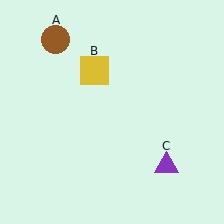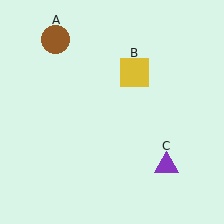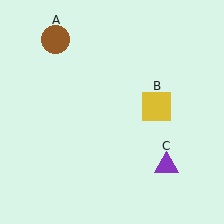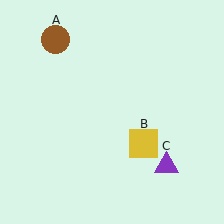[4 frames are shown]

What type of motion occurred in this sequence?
The yellow square (object B) rotated clockwise around the center of the scene.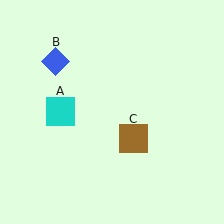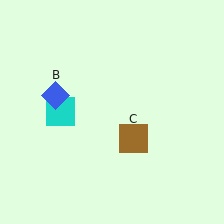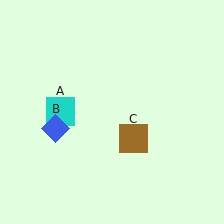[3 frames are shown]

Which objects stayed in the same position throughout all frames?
Cyan square (object A) and brown square (object C) remained stationary.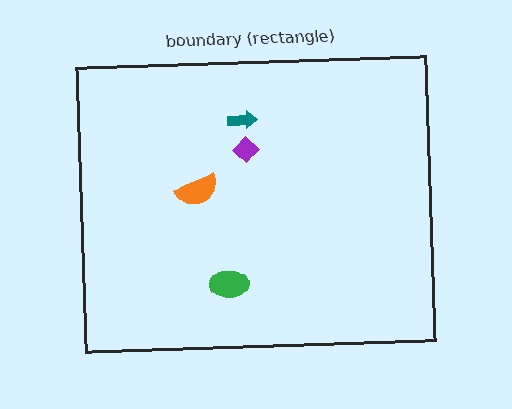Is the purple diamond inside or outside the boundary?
Inside.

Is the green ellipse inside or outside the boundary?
Inside.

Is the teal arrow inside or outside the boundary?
Inside.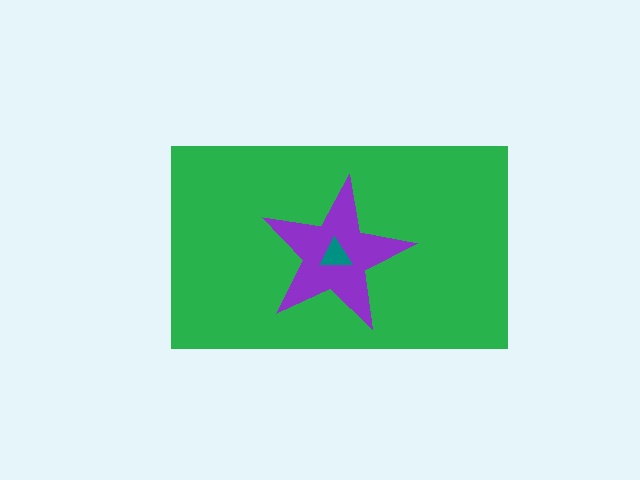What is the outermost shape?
The green rectangle.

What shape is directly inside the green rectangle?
The purple star.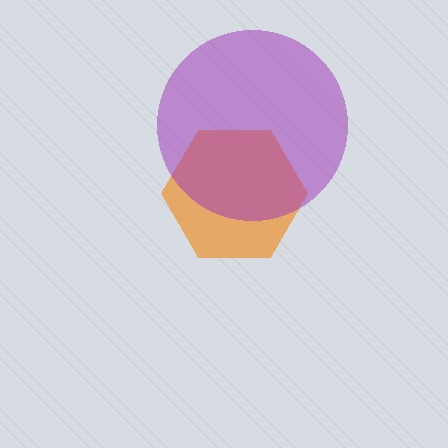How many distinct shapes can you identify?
There are 2 distinct shapes: an orange hexagon, a purple circle.